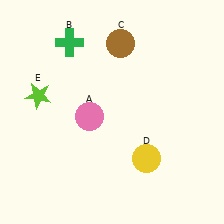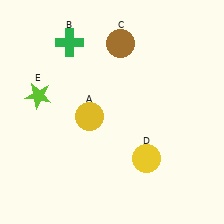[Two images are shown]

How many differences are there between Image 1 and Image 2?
There is 1 difference between the two images.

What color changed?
The circle (A) changed from pink in Image 1 to yellow in Image 2.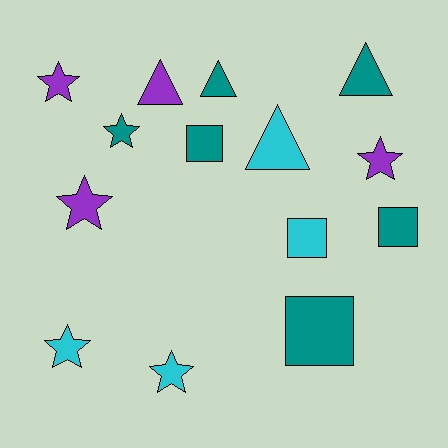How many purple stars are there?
There are 3 purple stars.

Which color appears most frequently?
Teal, with 6 objects.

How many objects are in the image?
There are 14 objects.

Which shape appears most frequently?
Star, with 6 objects.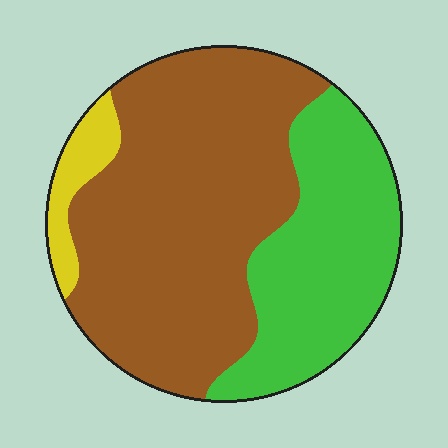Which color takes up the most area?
Brown, at roughly 60%.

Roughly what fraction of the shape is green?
Green takes up about one third (1/3) of the shape.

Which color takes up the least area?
Yellow, at roughly 5%.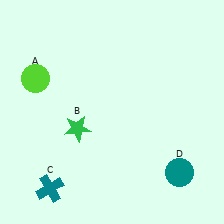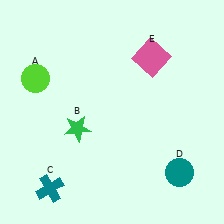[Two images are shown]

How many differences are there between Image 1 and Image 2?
There is 1 difference between the two images.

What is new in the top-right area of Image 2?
A pink square (E) was added in the top-right area of Image 2.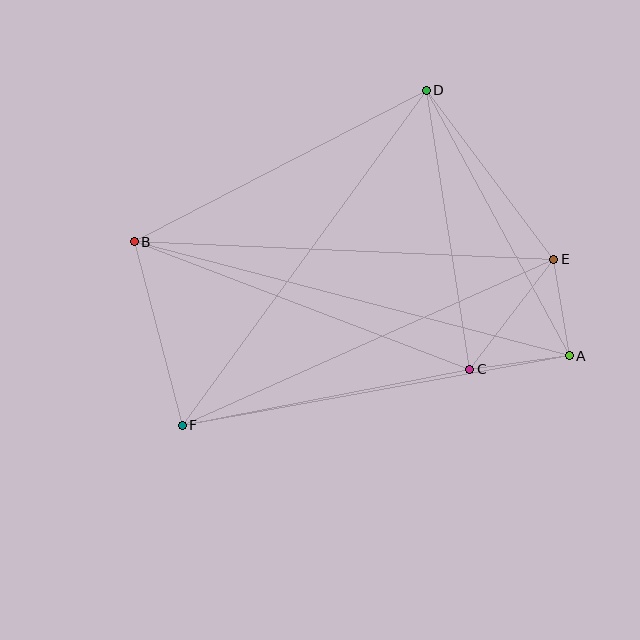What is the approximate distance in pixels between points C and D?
The distance between C and D is approximately 282 pixels.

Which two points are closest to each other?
Points A and E are closest to each other.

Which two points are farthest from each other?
Points A and B are farthest from each other.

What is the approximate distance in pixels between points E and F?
The distance between E and F is approximately 407 pixels.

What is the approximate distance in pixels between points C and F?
The distance between C and F is approximately 293 pixels.